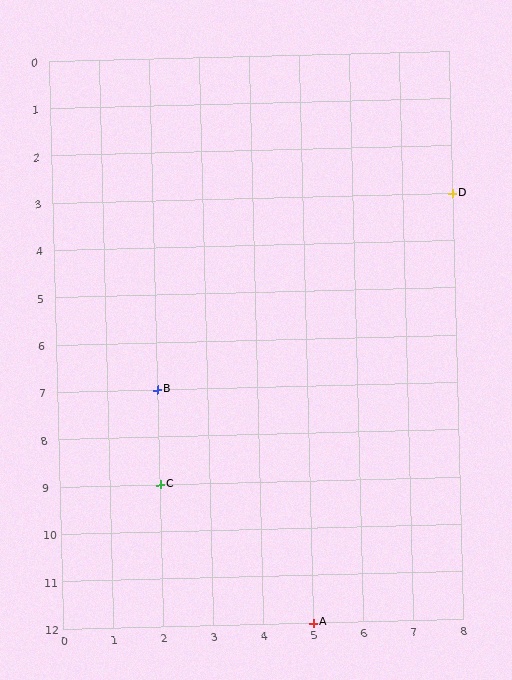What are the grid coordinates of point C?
Point C is at grid coordinates (2, 9).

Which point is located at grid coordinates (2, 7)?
Point B is at (2, 7).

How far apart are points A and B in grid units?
Points A and B are 3 columns and 5 rows apart (about 5.8 grid units diagonally).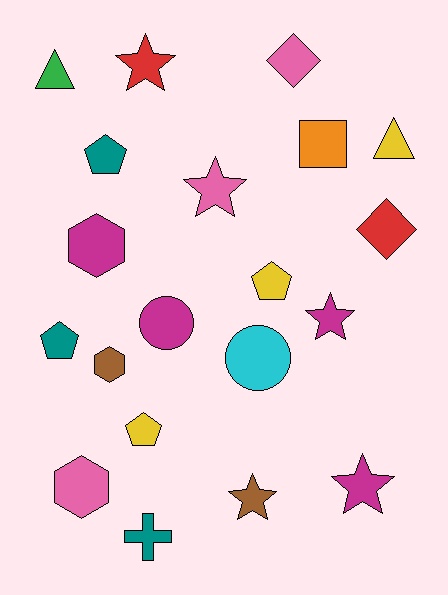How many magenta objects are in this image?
There are 4 magenta objects.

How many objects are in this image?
There are 20 objects.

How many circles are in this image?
There are 2 circles.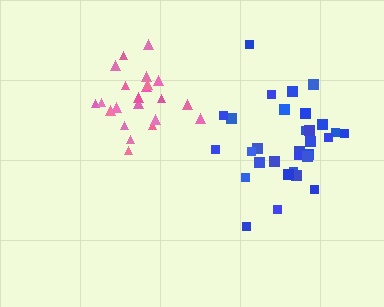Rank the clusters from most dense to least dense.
pink, blue.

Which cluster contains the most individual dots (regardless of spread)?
Blue (31).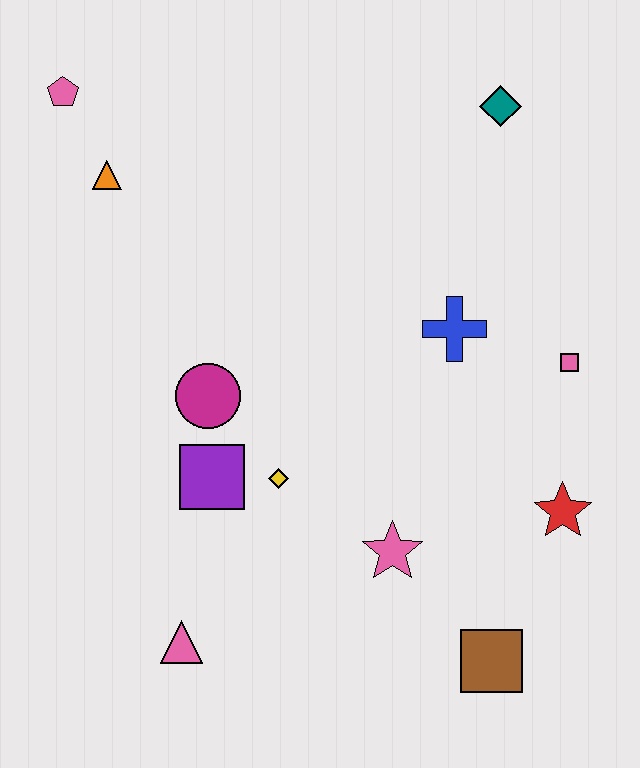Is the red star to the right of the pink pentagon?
Yes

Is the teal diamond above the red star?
Yes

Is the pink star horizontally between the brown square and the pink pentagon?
Yes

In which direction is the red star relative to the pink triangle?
The red star is to the right of the pink triangle.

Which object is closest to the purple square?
The yellow diamond is closest to the purple square.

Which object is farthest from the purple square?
The teal diamond is farthest from the purple square.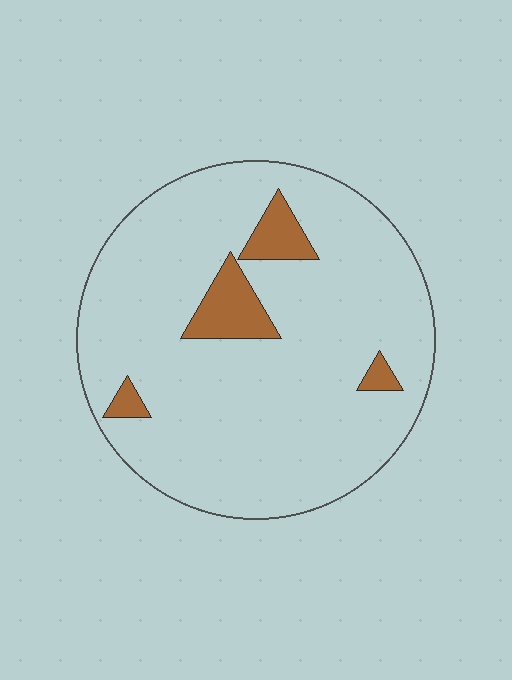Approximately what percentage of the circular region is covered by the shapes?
Approximately 10%.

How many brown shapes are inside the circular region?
4.